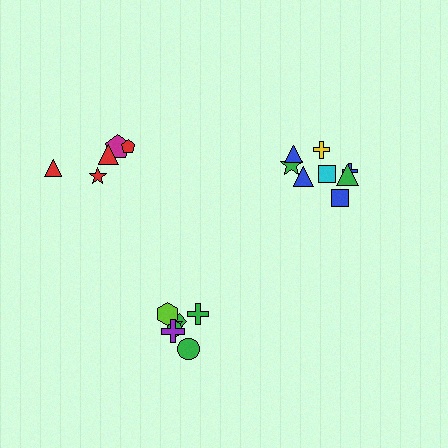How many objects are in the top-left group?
There are 5 objects.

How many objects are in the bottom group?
There are 7 objects.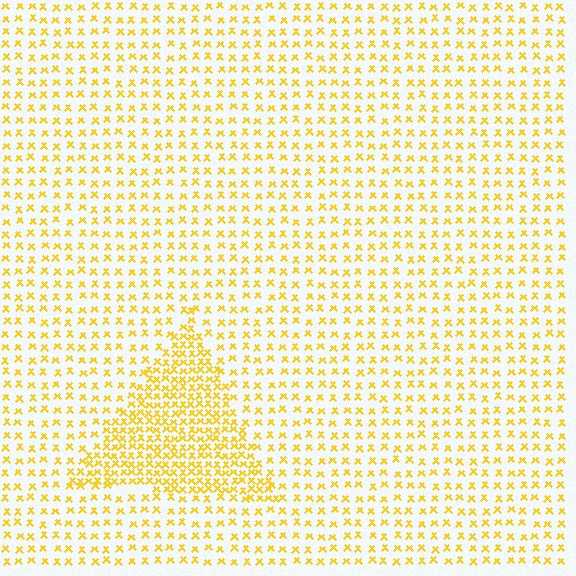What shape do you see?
I see a triangle.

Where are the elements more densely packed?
The elements are more densely packed inside the triangle boundary.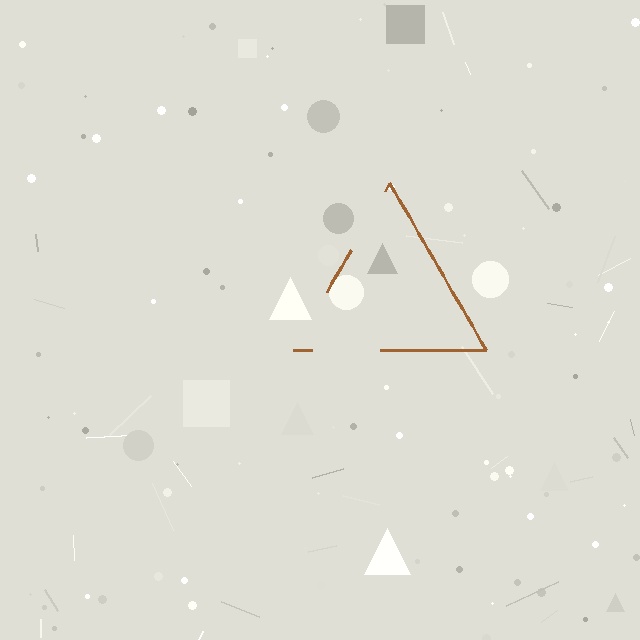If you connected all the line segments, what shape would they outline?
They would outline a triangle.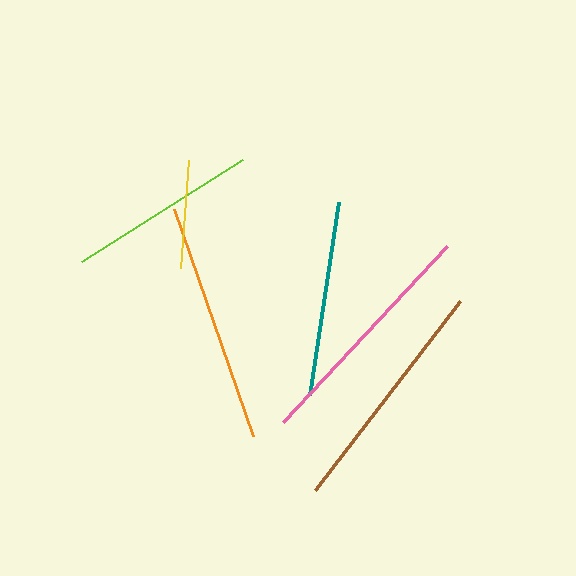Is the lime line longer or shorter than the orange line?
The orange line is longer than the lime line.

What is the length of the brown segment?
The brown segment is approximately 239 pixels long.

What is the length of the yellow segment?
The yellow segment is approximately 108 pixels long.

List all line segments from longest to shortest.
From longest to shortest: orange, pink, brown, teal, lime, yellow.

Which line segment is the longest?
The orange line is the longest at approximately 241 pixels.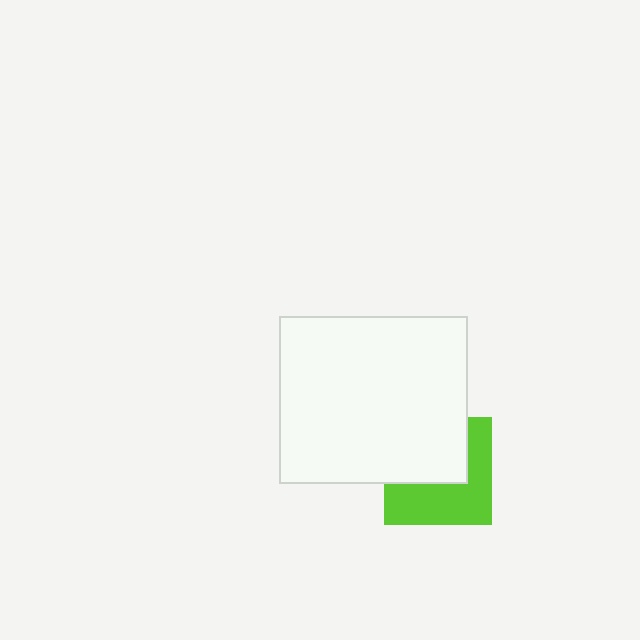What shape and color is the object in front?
The object in front is a white rectangle.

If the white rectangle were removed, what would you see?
You would see the complete lime square.